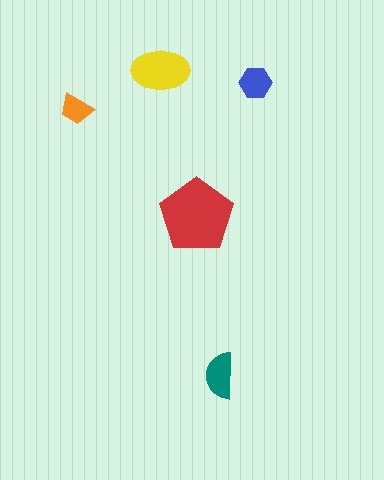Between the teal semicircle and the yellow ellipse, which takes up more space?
The yellow ellipse.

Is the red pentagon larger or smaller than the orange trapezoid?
Larger.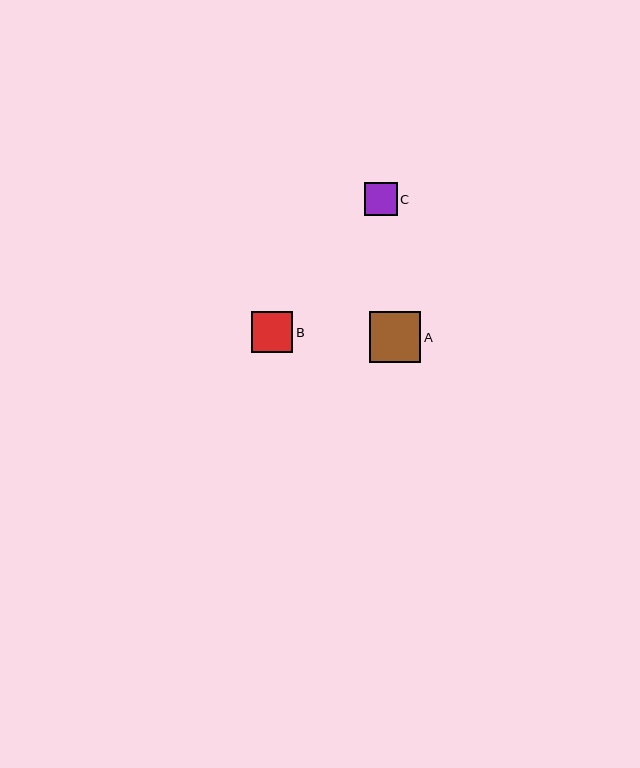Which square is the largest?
Square A is the largest with a size of approximately 51 pixels.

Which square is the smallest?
Square C is the smallest with a size of approximately 33 pixels.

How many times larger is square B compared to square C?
Square B is approximately 1.3 times the size of square C.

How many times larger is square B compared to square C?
Square B is approximately 1.3 times the size of square C.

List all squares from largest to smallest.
From largest to smallest: A, B, C.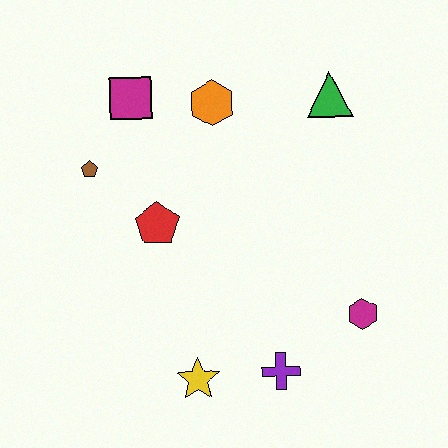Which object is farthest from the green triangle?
The yellow star is farthest from the green triangle.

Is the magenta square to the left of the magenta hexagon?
Yes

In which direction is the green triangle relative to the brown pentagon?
The green triangle is to the right of the brown pentagon.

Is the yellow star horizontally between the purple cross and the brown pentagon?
Yes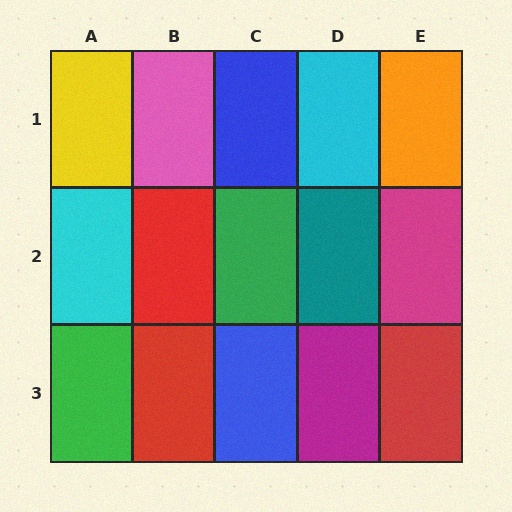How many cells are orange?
1 cell is orange.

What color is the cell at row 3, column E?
Red.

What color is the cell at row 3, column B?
Red.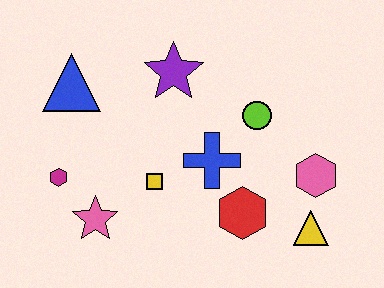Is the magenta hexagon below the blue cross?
Yes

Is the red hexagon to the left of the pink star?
No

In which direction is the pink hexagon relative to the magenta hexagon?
The pink hexagon is to the right of the magenta hexagon.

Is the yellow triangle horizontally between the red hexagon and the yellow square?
No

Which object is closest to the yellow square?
The blue cross is closest to the yellow square.